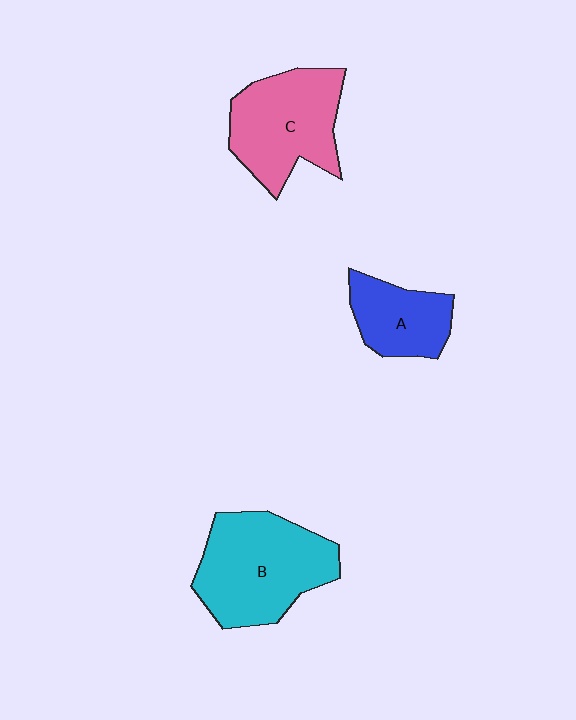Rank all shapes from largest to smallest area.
From largest to smallest: B (cyan), C (pink), A (blue).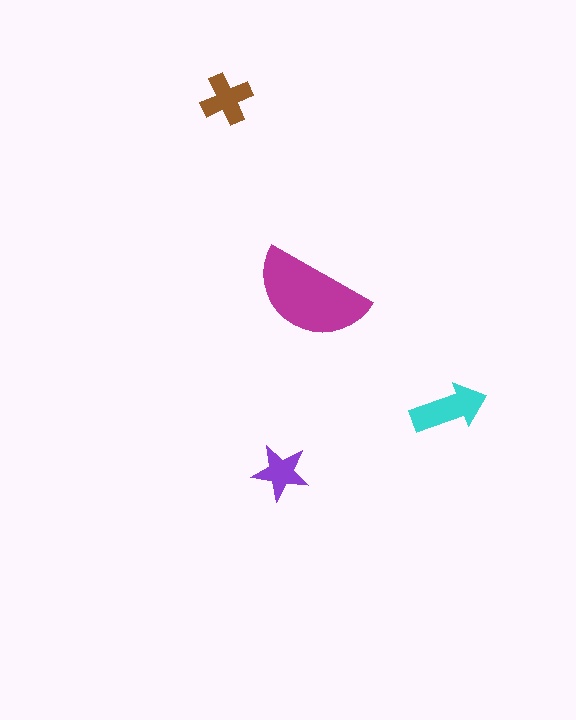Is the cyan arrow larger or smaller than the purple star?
Larger.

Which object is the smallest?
The purple star.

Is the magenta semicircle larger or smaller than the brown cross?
Larger.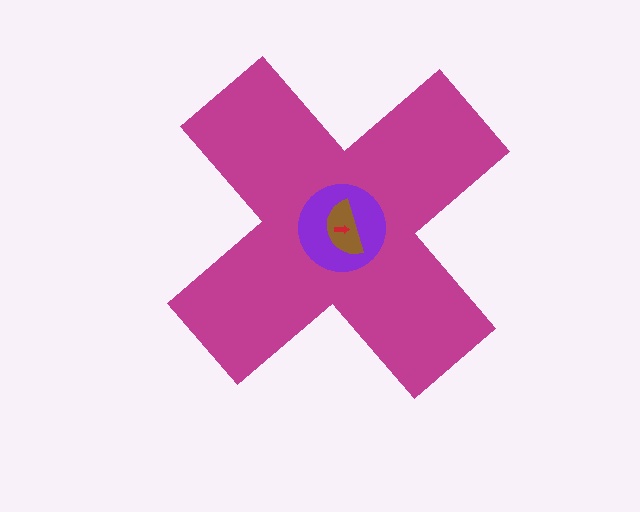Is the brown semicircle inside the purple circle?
Yes.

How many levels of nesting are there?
4.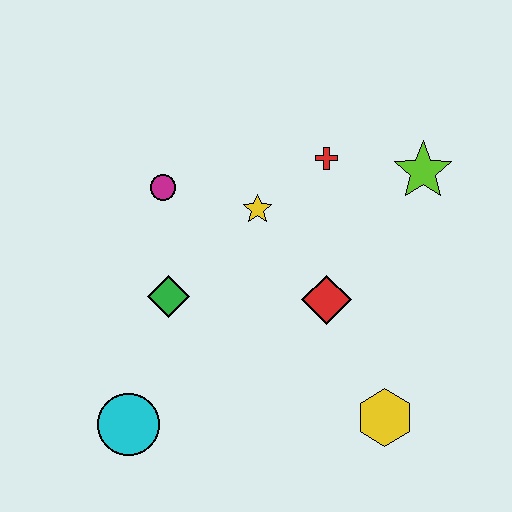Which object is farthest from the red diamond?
The cyan circle is farthest from the red diamond.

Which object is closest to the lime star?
The red cross is closest to the lime star.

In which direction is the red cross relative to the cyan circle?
The red cross is above the cyan circle.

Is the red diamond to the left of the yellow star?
No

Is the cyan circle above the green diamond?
No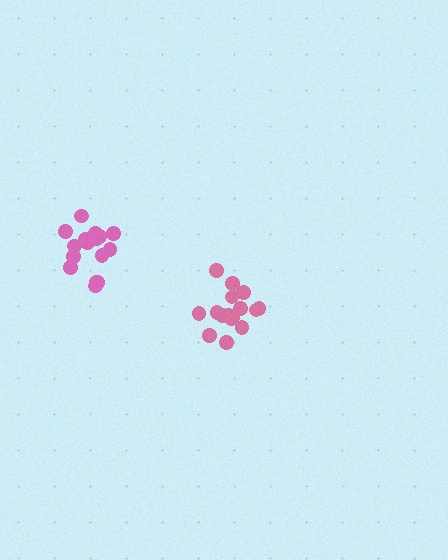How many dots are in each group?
Group 1: 17 dots, Group 2: 16 dots (33 total).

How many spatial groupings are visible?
There are 2 spatial groupings.